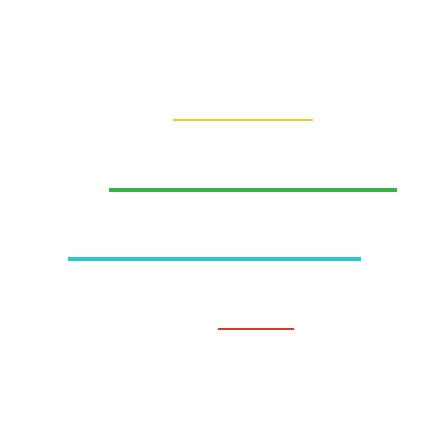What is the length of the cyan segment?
The cyan segment is approximately 292 pixels long.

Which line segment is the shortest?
The red line is the shortest at approximately 75 pixels.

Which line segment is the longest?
The cyan line is the longest at approximately 292 pixels.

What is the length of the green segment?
The green segment is approximately 287 pixels long.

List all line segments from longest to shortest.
From longest to shortest: cyan, green, yellow, red.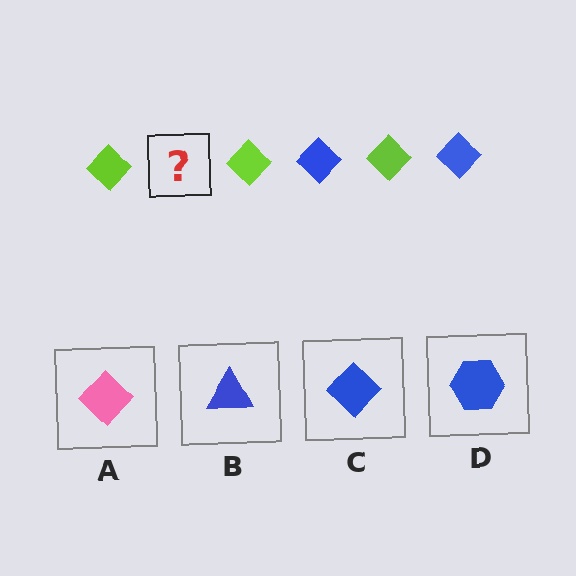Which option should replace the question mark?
Option C.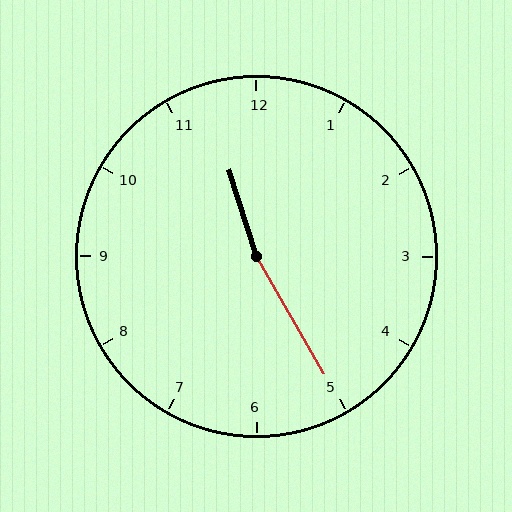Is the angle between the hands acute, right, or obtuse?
It is obtuse.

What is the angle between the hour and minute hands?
Approximately 168 degrees.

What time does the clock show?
11:25.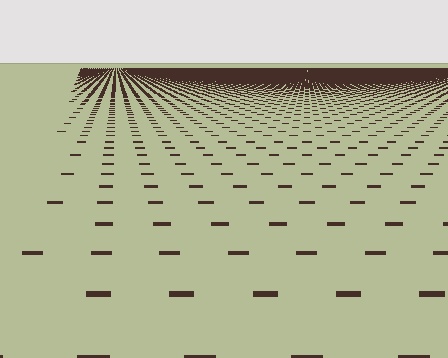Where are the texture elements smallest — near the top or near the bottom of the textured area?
Near the top.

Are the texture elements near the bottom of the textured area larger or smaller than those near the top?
Larger. Near the bottom, elements are closer to the viewer and appear at a bigger on-screen size.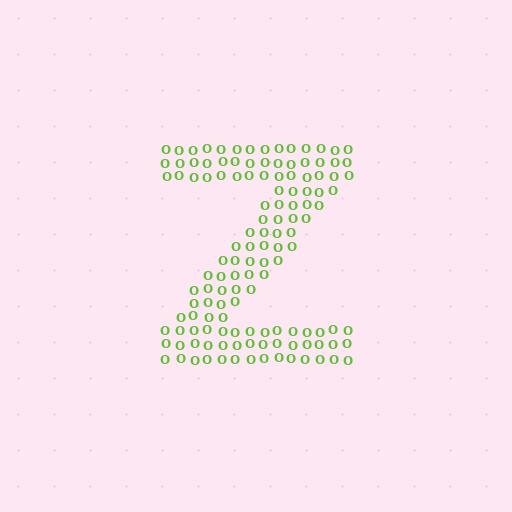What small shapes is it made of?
It is made of small letter O's.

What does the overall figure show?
The overall figure shows the letter Z.